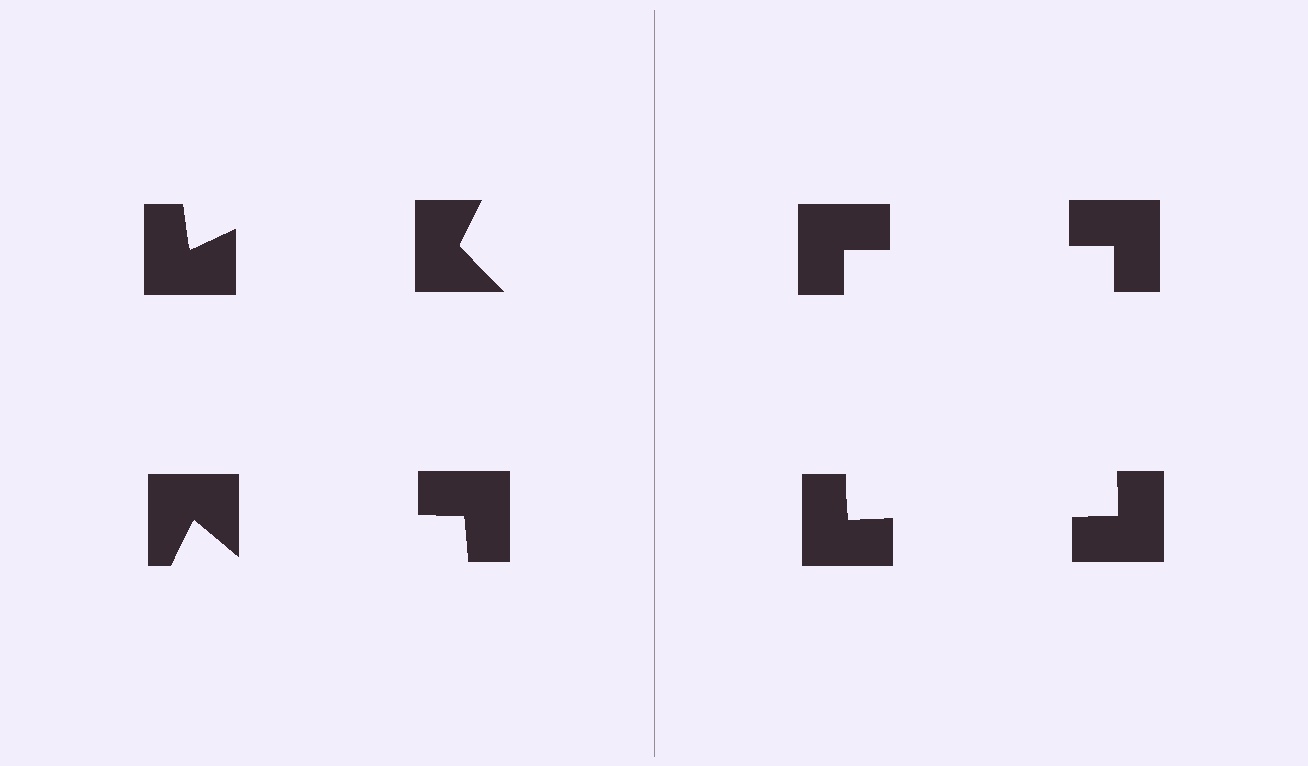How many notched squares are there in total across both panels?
8 — 4 on each side.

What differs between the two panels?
The notched squares are positioned identically on both sides; only the wedge orientations differ. On the right they align to a square; on the left they are misaligned.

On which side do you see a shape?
An illusory square appears on the right side. On the left side the wedge cuts are rotated, so no coherent shape forms.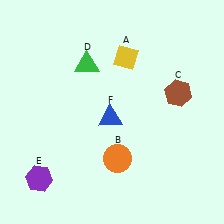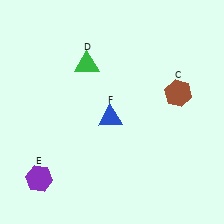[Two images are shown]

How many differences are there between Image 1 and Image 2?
There are 2 differences between the two images.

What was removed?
The yellow diamond (A), the orange circle (B) were removed in Image 2.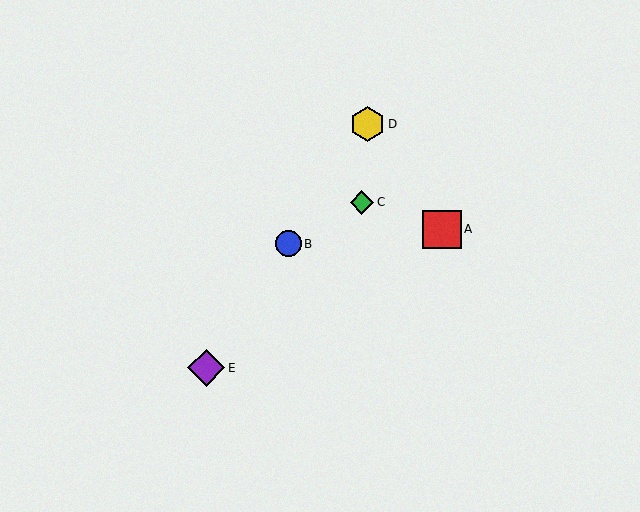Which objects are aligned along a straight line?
Objects B, D, E are aligned along a straight line.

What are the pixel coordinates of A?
Object A is at (442, 229).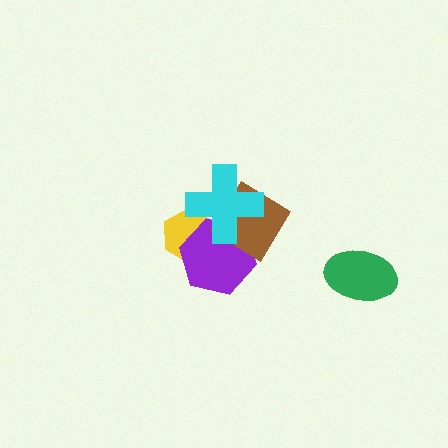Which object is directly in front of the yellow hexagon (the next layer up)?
The purple hexagon is directly in front of the yellow hexagon.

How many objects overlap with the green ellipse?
0 objects overlap with the green ellipse.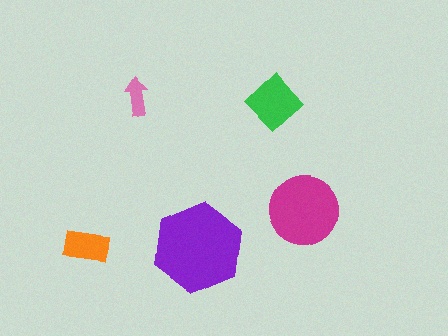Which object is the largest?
The purple hexagon.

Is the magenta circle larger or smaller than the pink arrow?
Larger.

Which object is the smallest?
The pink arrow.